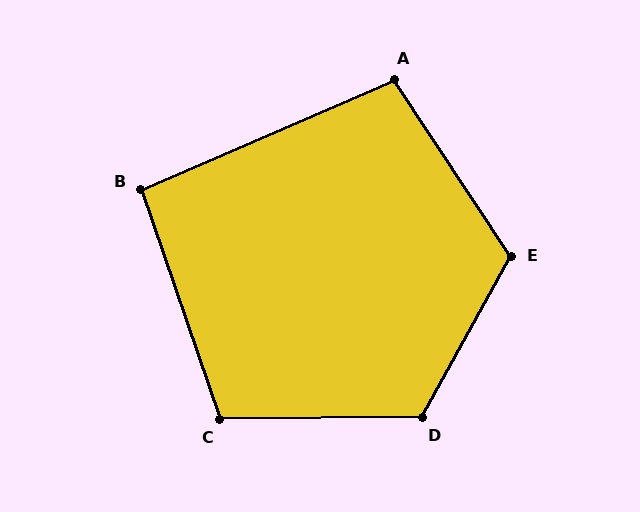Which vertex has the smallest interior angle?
B, at approximately 94 degrees.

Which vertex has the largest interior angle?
D, at approximately 119 degrees.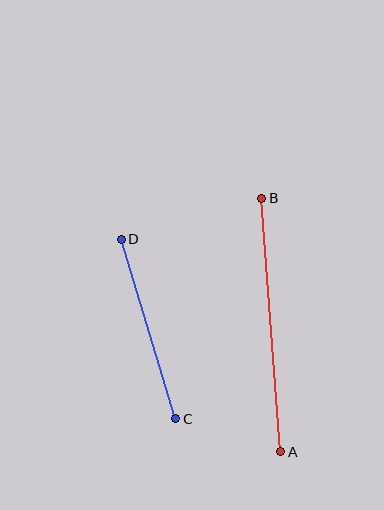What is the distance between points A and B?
The distance is approximately 254 pixels.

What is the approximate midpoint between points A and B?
The midpoint is at approximately (271, 325) pixels.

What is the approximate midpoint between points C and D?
The midpoint is at approximately (149, 329) pixels.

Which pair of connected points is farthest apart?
Points A and B are farthest apart.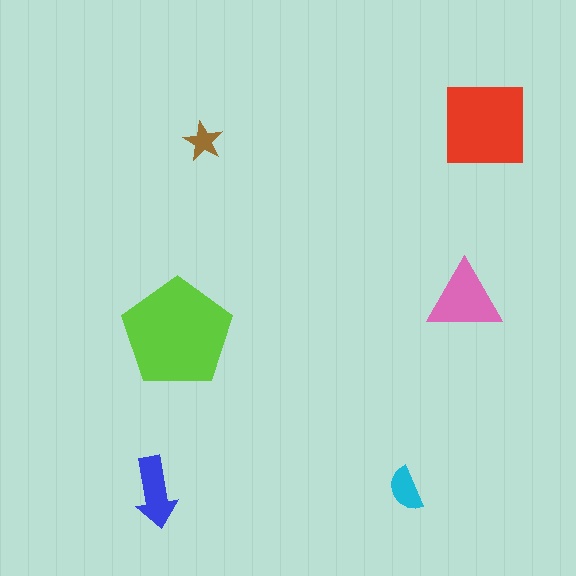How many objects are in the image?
There are 6 objects in the image.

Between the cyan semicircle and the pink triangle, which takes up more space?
The pink triangle.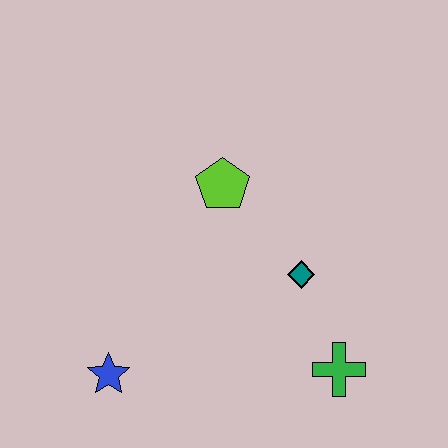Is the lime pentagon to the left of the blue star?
No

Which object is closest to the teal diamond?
The green cross is closest to the teal diamond.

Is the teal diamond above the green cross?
Yes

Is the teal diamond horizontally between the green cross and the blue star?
Yes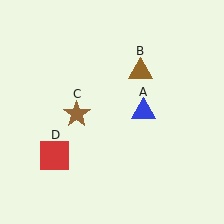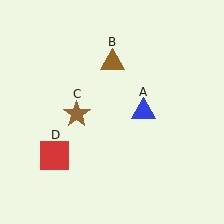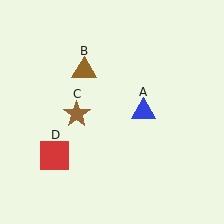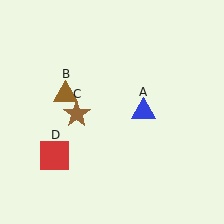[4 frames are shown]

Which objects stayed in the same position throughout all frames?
Blue triangle (object A) and brown star (object C) and red square (object D) remained stationary.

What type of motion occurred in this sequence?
The brown triangle (object B) rotated counterclockwise around the center of the scene.